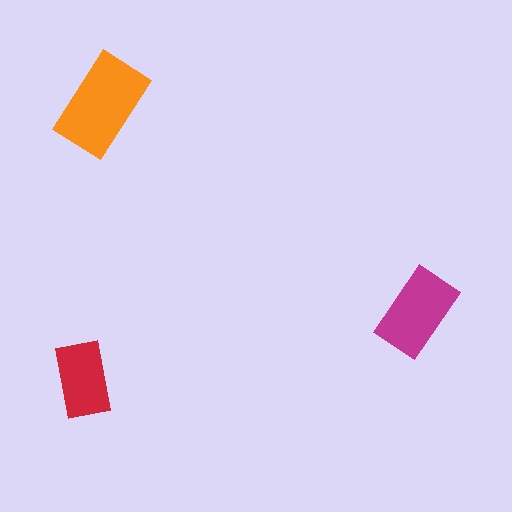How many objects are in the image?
There are 3 objects in the image.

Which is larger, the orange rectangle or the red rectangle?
The orange one.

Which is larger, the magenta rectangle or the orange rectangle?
The orange one.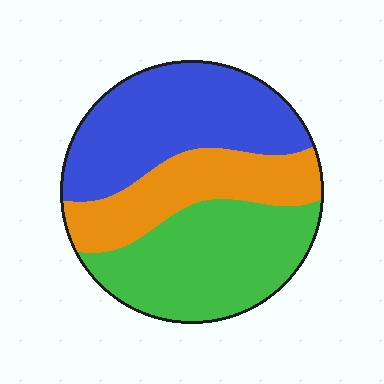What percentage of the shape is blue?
Blue takes up about three eighths (3/8) of the shape.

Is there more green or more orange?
Green.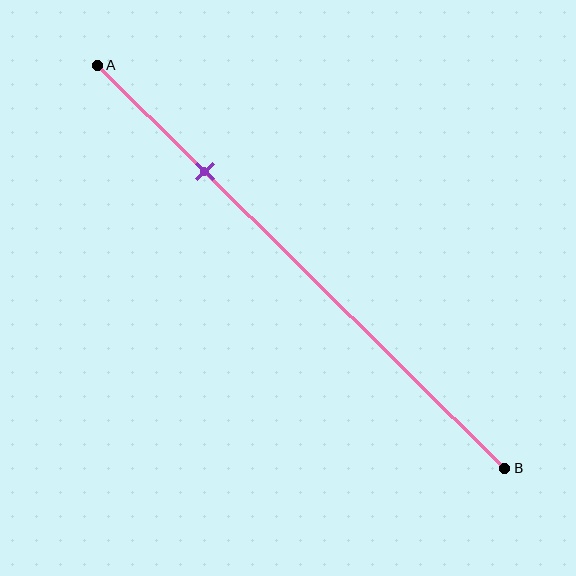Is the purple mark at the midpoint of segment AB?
No, the mark is at about 25% from A, not at the 50% midpoint.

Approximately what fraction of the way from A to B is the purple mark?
The purple mark is approximately 25% of the way from A to B.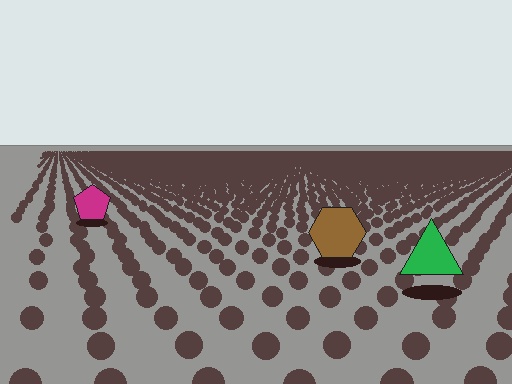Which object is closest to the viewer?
The green triangle is closest. The texture marks near it are larger and more spread out.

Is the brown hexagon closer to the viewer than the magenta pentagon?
Yes. The brown hexagon is closer — you can tell from the texture gradient: the ground texture is coarser near it.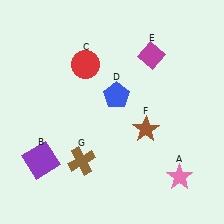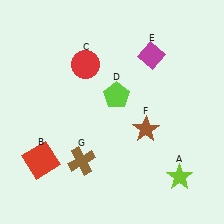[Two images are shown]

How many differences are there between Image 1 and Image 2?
There are 3 differences between the two images.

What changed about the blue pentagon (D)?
In Image 1, D is blue. In Image 2, it changed to lime.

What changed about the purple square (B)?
In Image 1, B is purple. In Image 2, it changed to red.